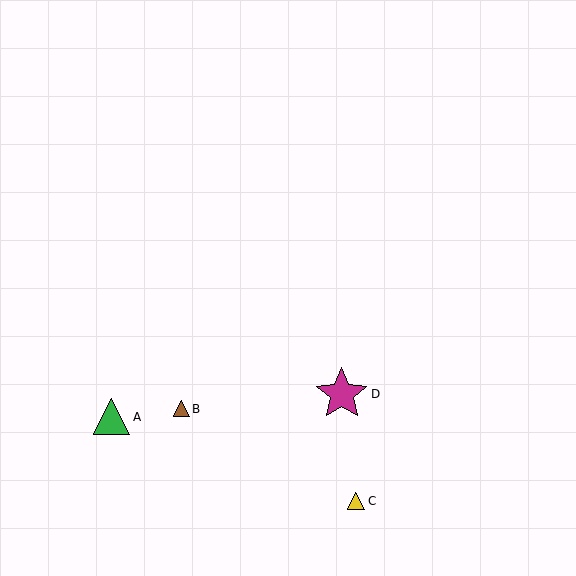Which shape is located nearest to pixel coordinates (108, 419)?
The green triangle (labeled A) at (112, 417) is nearest to that location.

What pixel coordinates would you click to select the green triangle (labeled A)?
Click at (112, 417) to select the green triangle A.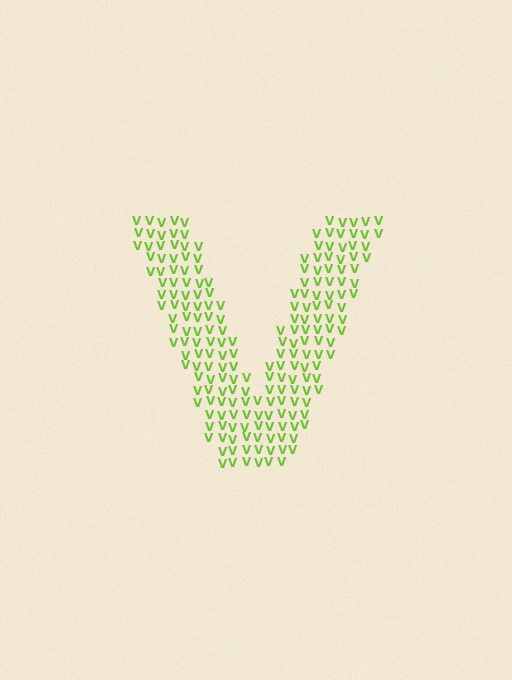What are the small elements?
The small elements are letter V's.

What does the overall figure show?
The overall figure shows the letter V.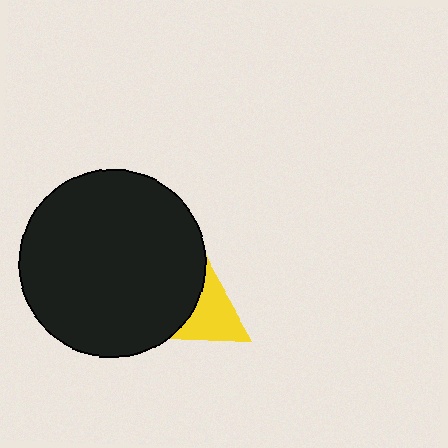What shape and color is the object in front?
The object in front is a black circle.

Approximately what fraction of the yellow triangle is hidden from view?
Roughly 44% of the yellow triangle is hidden behind the black circle.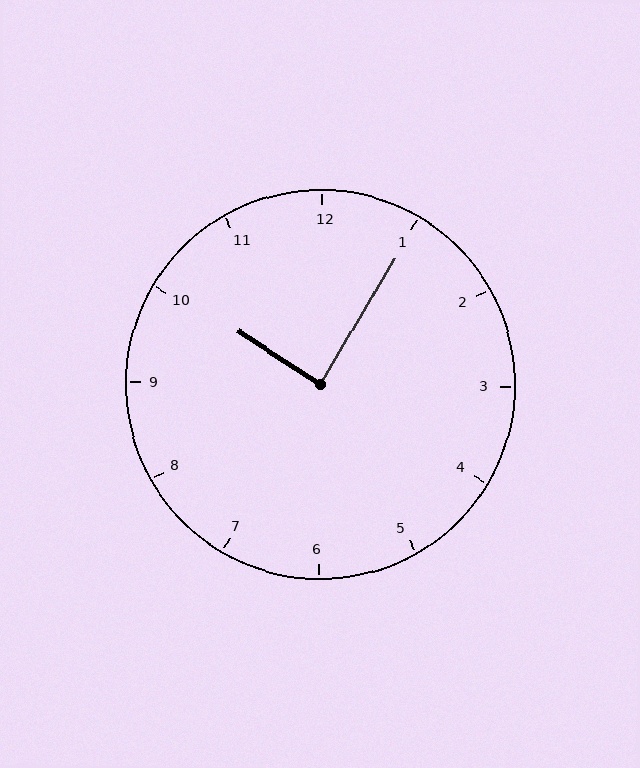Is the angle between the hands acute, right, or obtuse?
It is right.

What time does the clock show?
10:05.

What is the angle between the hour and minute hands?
Approximately 88 degrees.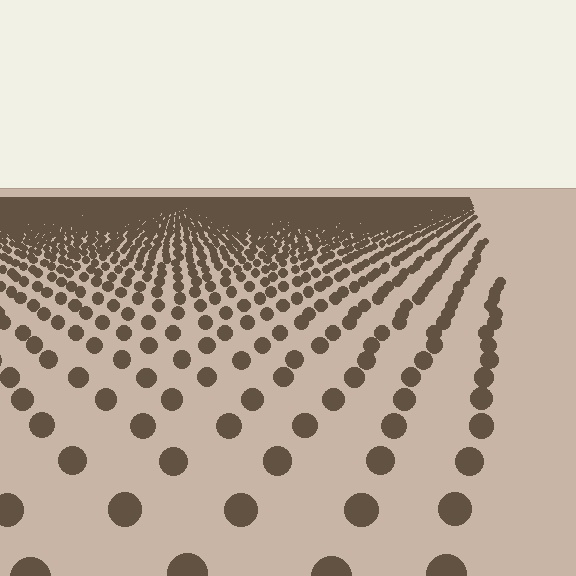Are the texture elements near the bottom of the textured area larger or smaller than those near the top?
Larger. Near the bottom, elements are closer to the viewer and appear at a bigger on-screen size.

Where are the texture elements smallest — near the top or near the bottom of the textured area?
Near the top.